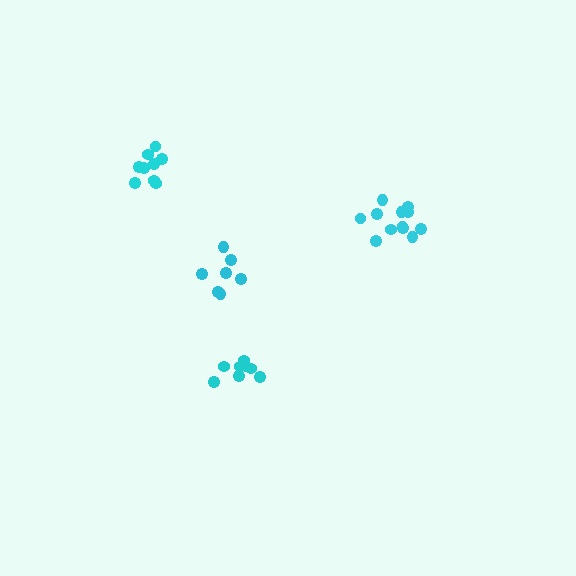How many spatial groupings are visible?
There are 4 spatial groupings.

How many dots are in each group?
Group 1: 9 dots, Group 2: 12 dots, Group 3: 7 dots, Group 4: 9 dots (37 total).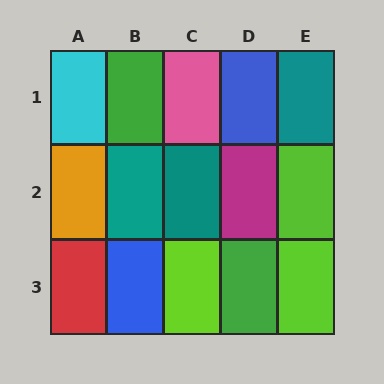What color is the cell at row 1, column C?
Pink.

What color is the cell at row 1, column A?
Cyan.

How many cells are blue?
2 cells are blue.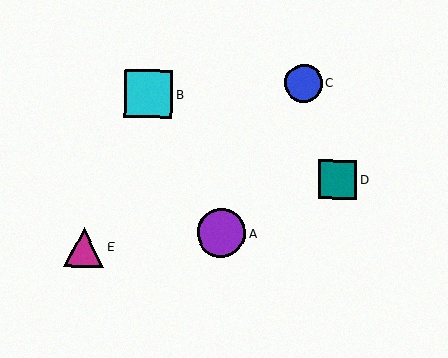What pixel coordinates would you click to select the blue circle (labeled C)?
Click at (303, 83) to select the blue circle C.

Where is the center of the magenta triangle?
The center of the magenta triangle is at (84, 247).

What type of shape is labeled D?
Shape D is a teal square.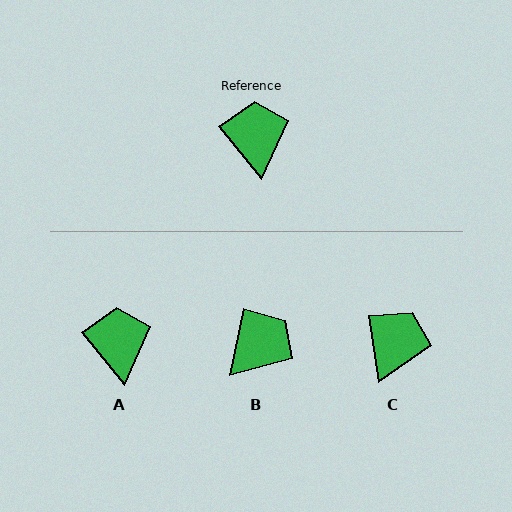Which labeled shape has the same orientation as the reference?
A.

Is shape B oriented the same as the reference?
No, it is off by about 51 degrees.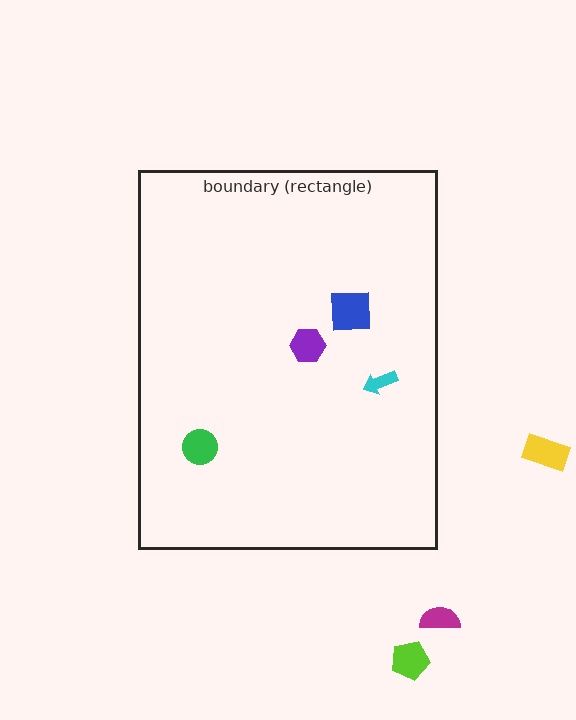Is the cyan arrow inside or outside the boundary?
Inside.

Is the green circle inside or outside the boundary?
Inside.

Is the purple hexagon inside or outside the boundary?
Inside.